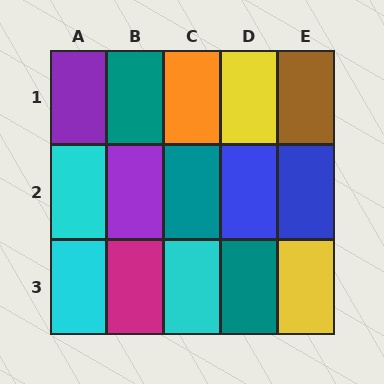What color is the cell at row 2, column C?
Teal.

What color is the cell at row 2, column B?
Purple.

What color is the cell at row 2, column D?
Blue.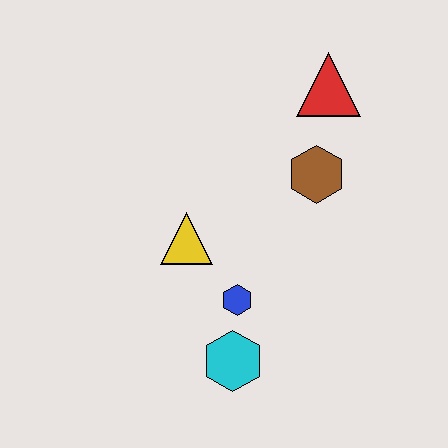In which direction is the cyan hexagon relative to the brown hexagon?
The cyan hexagon is below the brown hexagon.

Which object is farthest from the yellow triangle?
The red triangle is farthest from the yellow triangle.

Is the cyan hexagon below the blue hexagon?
Yes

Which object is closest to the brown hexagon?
The red triangle is closest to the brown hexagon.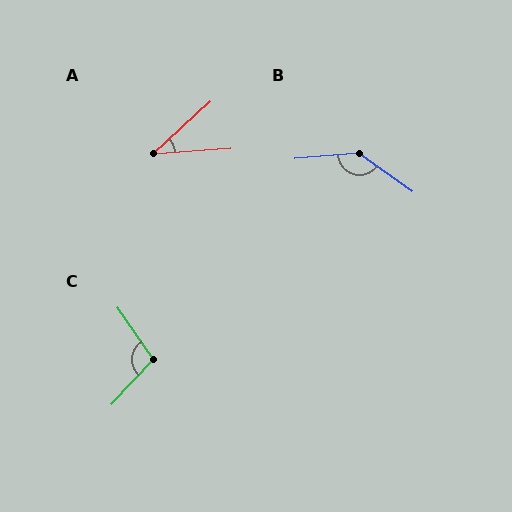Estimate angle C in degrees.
Approximately 103 degrees.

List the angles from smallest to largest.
A (39°), C (103°), B (140°).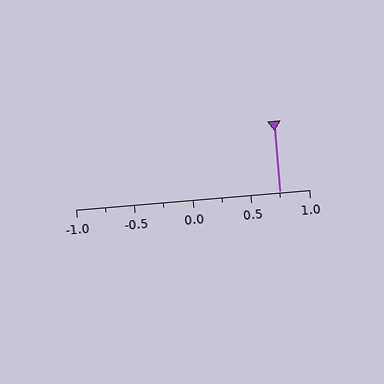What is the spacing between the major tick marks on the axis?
The major ticks are spaced 0.5 apart.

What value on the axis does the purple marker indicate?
The marker indicates approximately 0.75.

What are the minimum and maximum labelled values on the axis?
The axis runs from -1.0 to 1.0.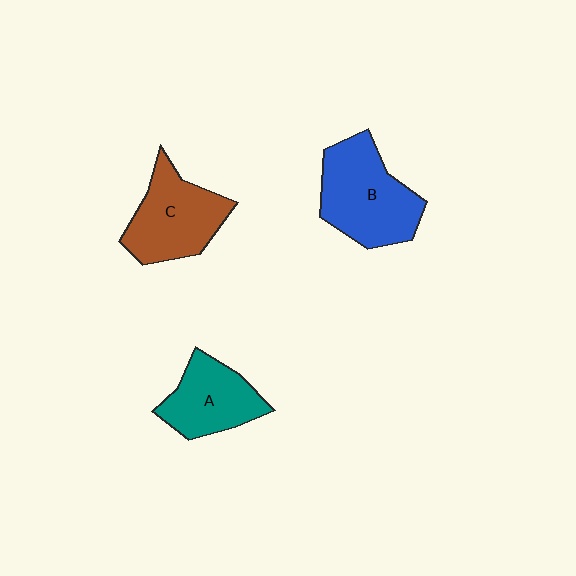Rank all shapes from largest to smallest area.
From largest to smallest: B (blue), C (brown), A (teal).